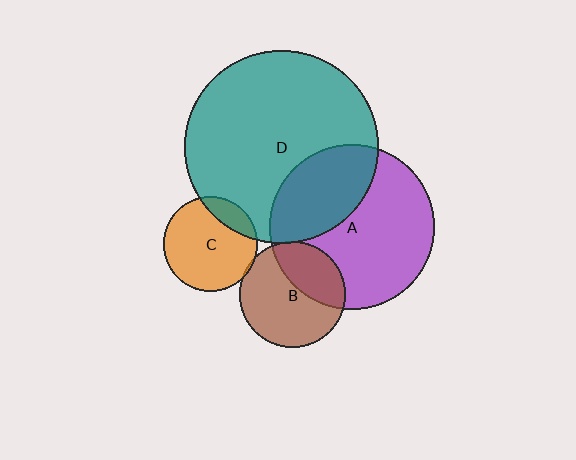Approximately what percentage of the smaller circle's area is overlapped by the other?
Approximately 15%.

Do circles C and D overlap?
Yes.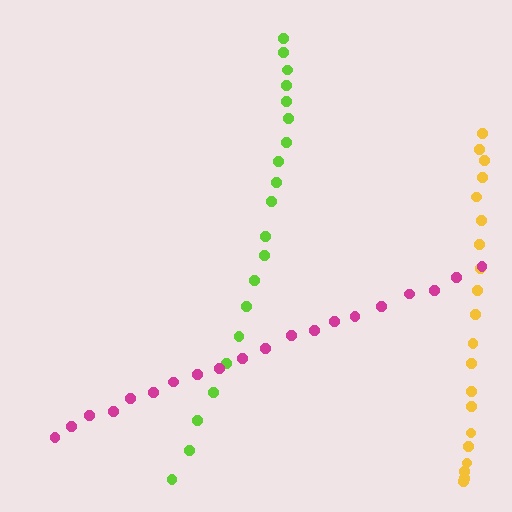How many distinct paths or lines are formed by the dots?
There are 3 distinct paths.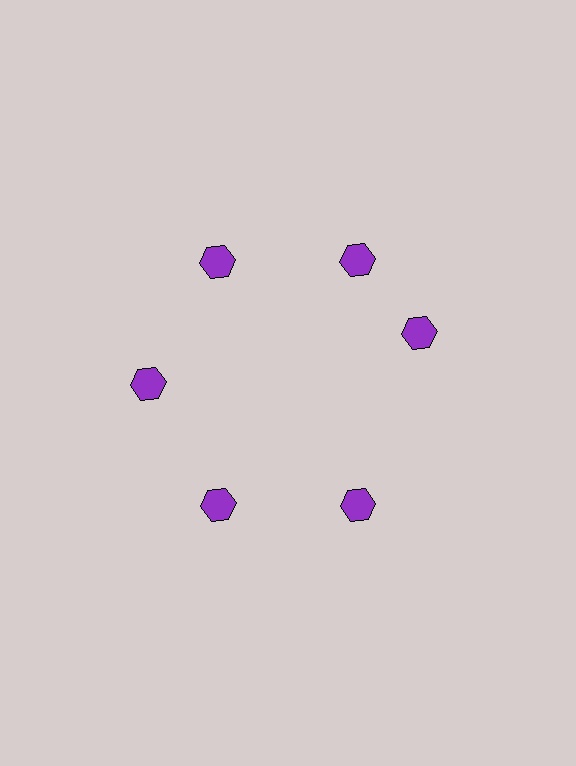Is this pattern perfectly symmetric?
No. The 6 purple hexagons are arranged in a ring, but one element near the 3 o'clock position is rotated out of alignment along the ring, breaking the 6-fold rotational symmetry.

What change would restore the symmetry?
The symmetry would be restored by rotating it back into even spacing with its neighbors so that all 6 hexagons sit at equal angles and equal distance from the center.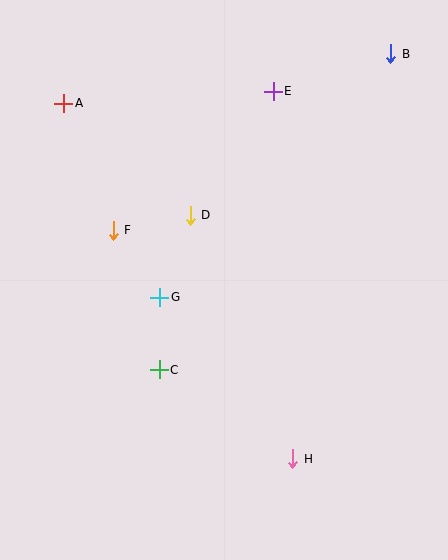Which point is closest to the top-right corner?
Point B is closest to the top-right corner.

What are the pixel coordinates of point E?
Point E is at (273, 91).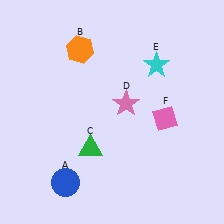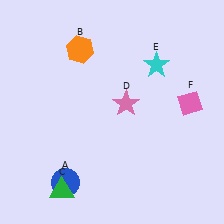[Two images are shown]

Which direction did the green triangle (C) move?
The green triangle (C) moved down.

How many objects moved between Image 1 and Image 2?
2 objects moved between the two images.